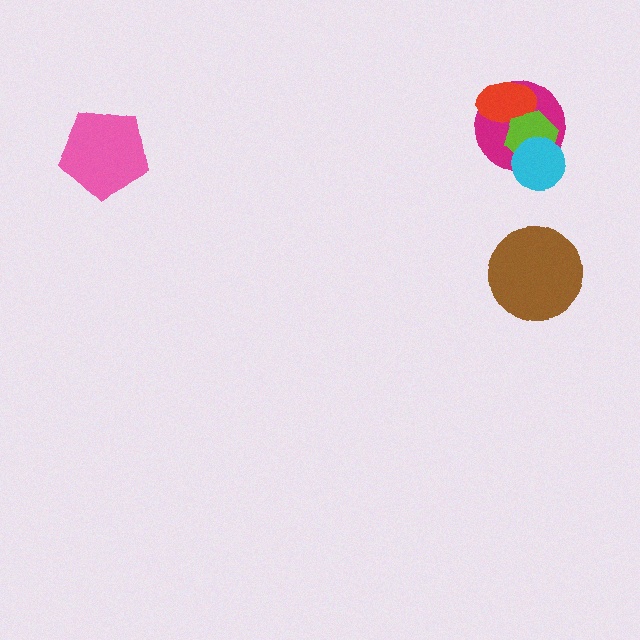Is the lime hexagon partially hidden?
Yes, it is partially covered by another shape.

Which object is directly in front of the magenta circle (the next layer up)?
The red ellipse is directly in front of the magenta circle.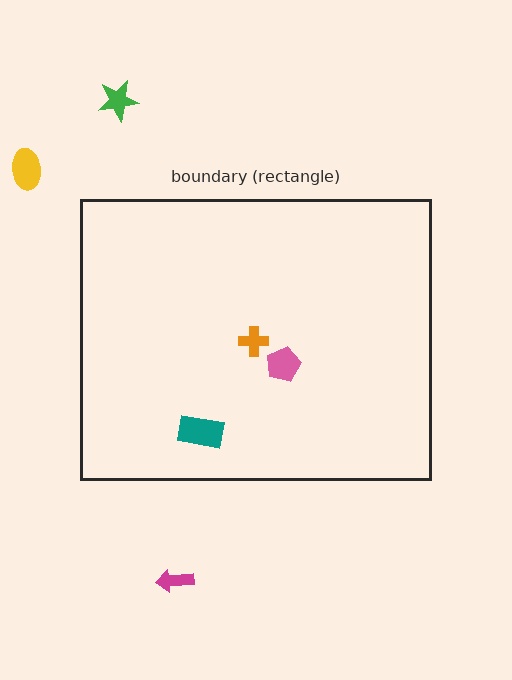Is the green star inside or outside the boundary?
Outside.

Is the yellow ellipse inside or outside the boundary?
Outside.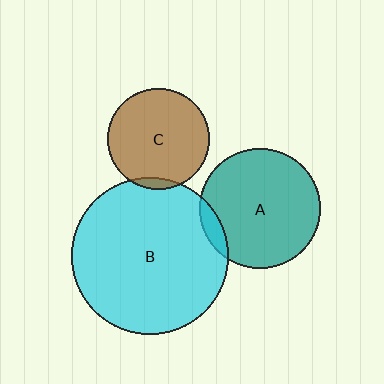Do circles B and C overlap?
Yes.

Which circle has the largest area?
Circle B (cyan).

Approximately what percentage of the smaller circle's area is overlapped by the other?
Approximately 5%.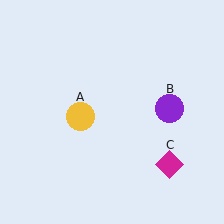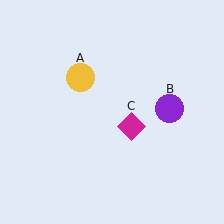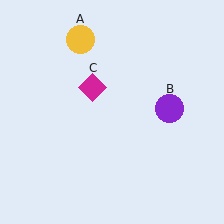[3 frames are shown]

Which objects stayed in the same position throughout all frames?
Purple circle (object B) remained stationary.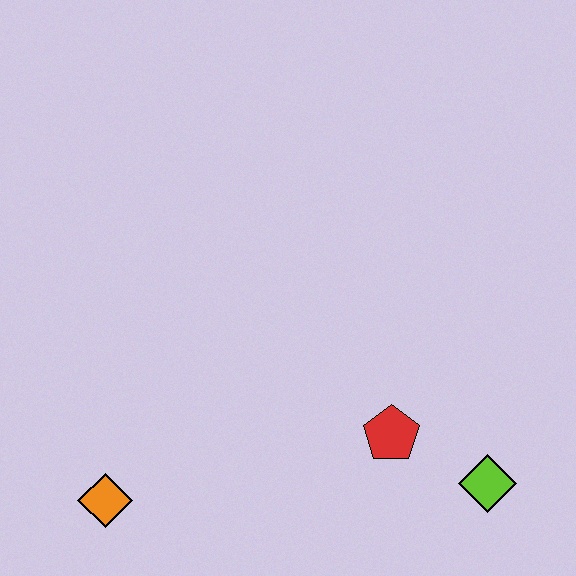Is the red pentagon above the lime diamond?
Yes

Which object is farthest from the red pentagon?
The orange diamond is farthest from the red pentagon.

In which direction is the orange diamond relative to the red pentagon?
The orange diamond is to the left of the red pentagon.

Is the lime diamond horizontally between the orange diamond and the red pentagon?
No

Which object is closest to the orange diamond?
The red pentagon is closest to the orange diamond.